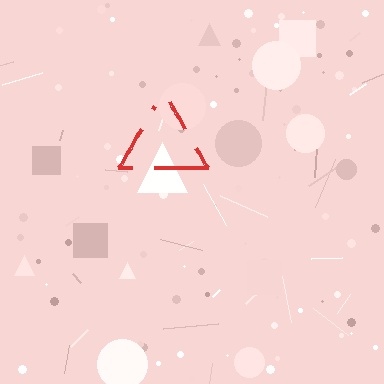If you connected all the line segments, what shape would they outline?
They would outline a triangle.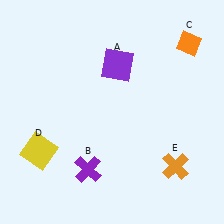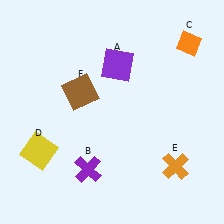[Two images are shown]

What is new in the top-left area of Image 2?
A brown square (F) was added in the top-left area of Image 2.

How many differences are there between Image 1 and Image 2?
There is 1 difference between the two images.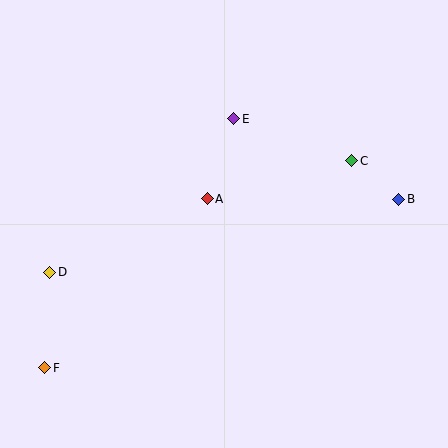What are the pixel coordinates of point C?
Point C is at (352, 161).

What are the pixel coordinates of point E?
Point E is at (233, 119).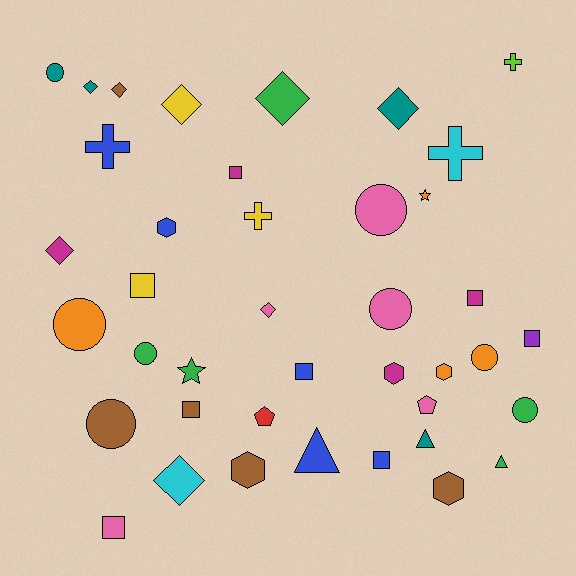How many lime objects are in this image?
There is 1 lime object.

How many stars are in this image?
There are 2 stars.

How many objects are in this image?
There are 40 objects.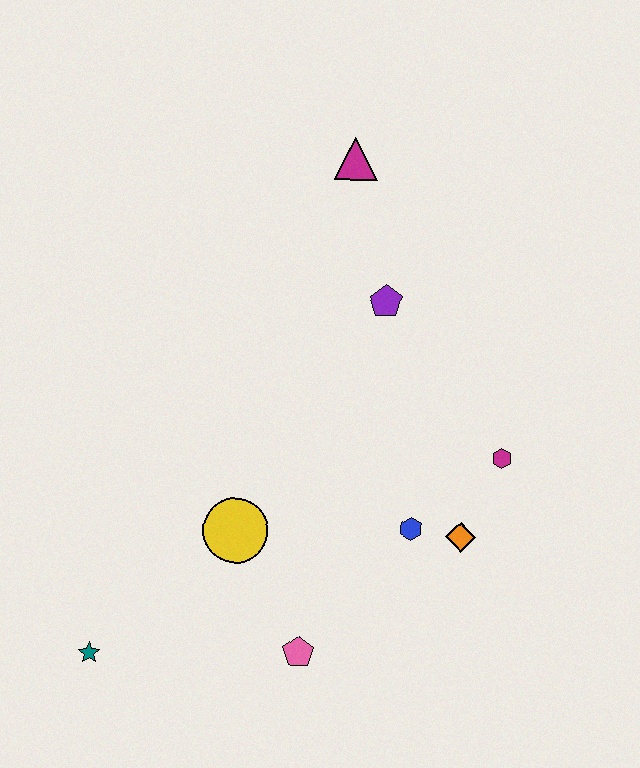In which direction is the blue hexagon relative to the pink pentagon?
The blue hexagon is above the pink pentagon.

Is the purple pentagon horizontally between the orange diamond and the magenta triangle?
Yes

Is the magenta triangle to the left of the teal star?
No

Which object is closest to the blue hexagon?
The orange diamond is closest to the blue hexagon.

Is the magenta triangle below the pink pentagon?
No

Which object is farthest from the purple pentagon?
The teal star is farthest from the purple pentagon.